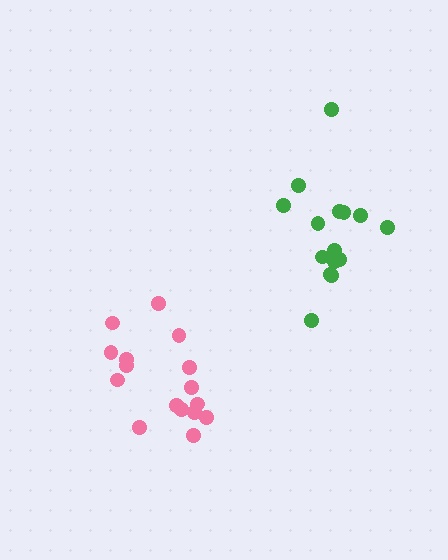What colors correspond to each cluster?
The clusters are colored: green, pink.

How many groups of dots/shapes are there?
There are 2 groups.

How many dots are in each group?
Group 1: 15 dots, Group 2: 16 dots (31 total).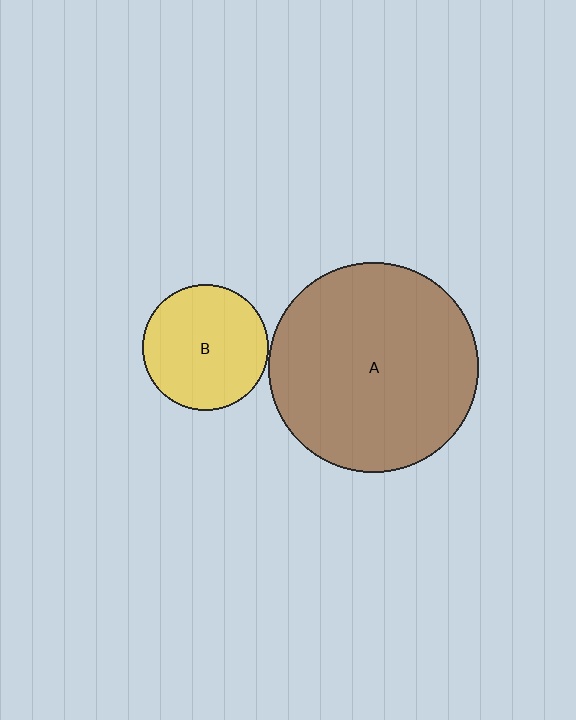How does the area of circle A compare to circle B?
Approximately 2.8 times.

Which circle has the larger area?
Circle A (brown).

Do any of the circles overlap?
No, none of the circles overlap.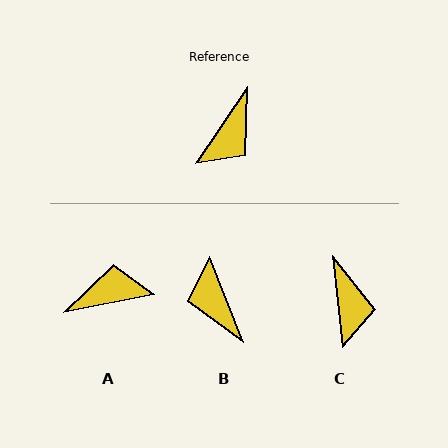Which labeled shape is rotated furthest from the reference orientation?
A, about 135 degrees away.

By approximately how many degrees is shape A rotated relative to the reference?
Approximately 135 degrees counter-clockwise.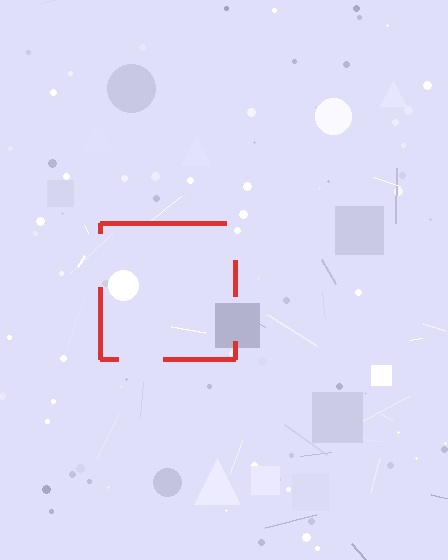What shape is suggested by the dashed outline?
The dashed outline suggests a square.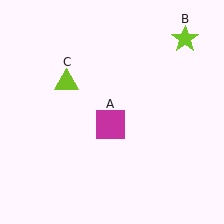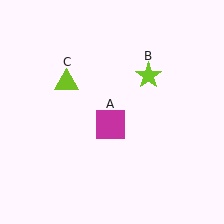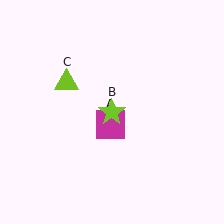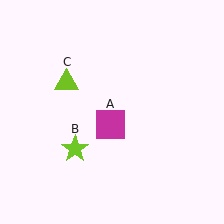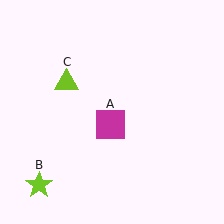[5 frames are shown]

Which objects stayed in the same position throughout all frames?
Magenta square (object A) and lime triangle (object C) remained stationary.